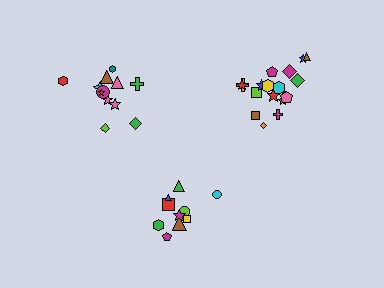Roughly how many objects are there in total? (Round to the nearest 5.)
Roughly 40 objects in total.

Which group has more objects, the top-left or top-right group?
The top-right group.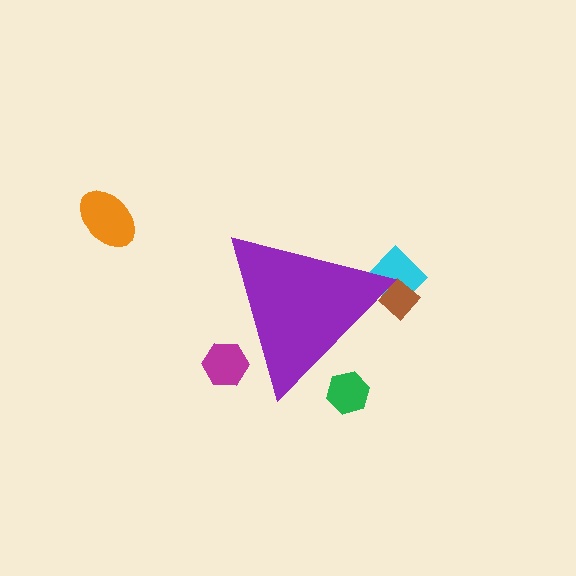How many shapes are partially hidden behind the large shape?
4 shapes are partially hidden.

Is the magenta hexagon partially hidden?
Yes, the magenta hexagon is partially hidden behind the purple triangle.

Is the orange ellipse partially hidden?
No, the orange ellipse is fully visible.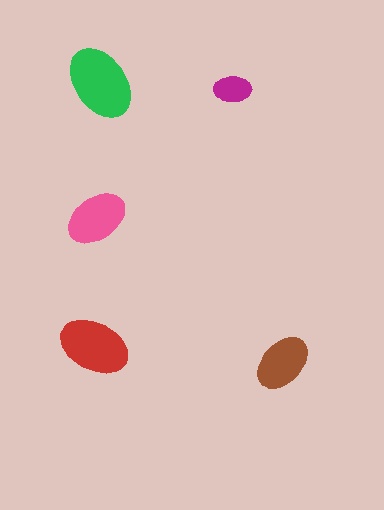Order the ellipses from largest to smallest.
the green one, the red one, the pink one, the brown one, the magenta one.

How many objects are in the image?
There are 5 objects in the image.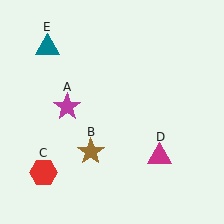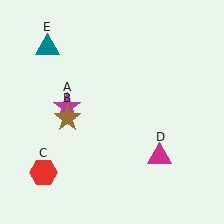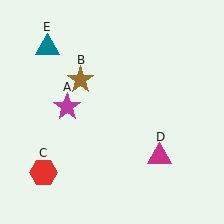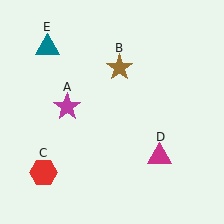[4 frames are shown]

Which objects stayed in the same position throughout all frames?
Magenta star (object A) and red hexagon (object C) and magenta triangle (object D) and teal triangle (object E) remained stationary.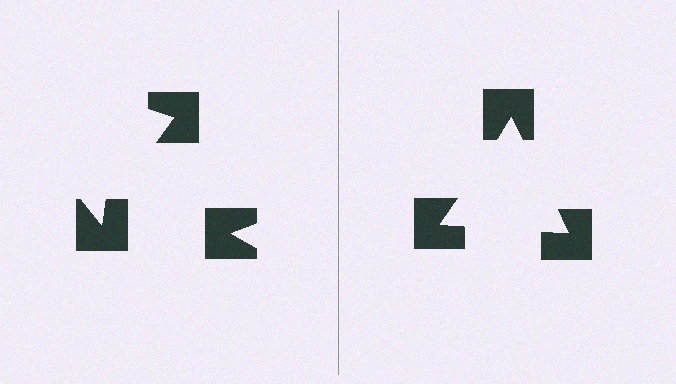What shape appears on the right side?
An illusory triangle.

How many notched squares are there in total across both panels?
6 — 3 on each side.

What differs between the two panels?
The notched squares are positioned identically on both sides; only the wedge orientations differ. On the right they align to a triangle; on the left they are misaligned.